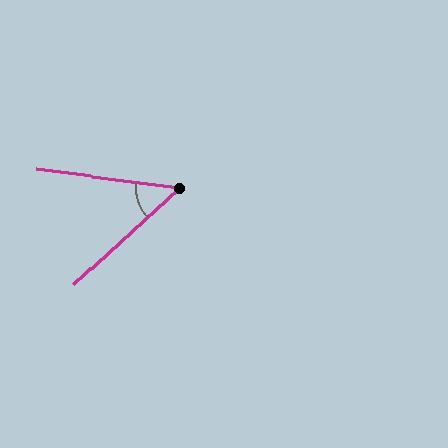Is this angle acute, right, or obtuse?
It is acute.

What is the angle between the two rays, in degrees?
Approximately 50 degrees.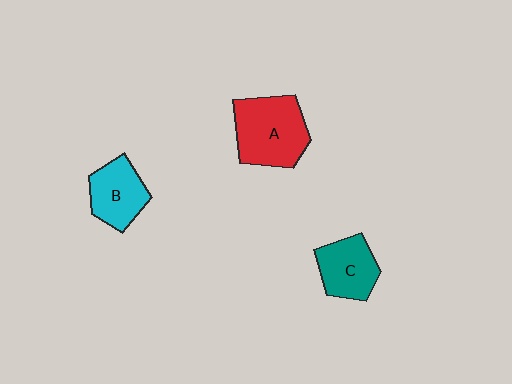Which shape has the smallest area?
Shape C (teal).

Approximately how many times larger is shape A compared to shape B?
Approximately 1.5 times.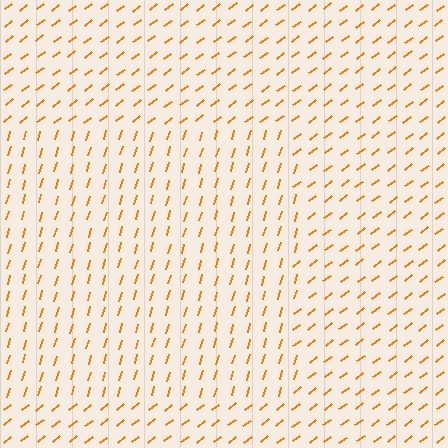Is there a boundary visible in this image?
Yes, there is a texture boundary formed by a change in line orientation.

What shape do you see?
I see a rectangle.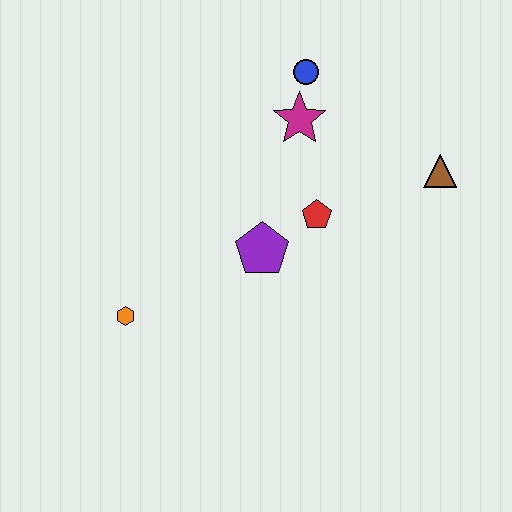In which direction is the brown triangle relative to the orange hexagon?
The brown triangle is to the right of the orange hexagon.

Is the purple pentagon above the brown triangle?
No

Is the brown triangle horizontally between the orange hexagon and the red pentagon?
No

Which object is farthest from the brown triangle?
The orange hexagon is farthest from the brown triangle.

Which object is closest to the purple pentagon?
The red pentagon is closest to the purple pentagon.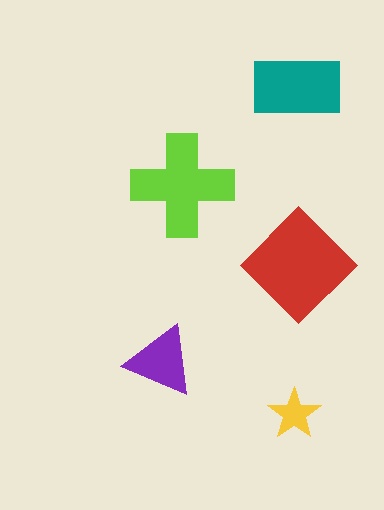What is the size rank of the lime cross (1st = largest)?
2nd.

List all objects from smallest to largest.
The yellow star, the purple triangle, the teal rectangle, the lime cross, the red diamond.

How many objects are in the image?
There are 5 objects in the image.